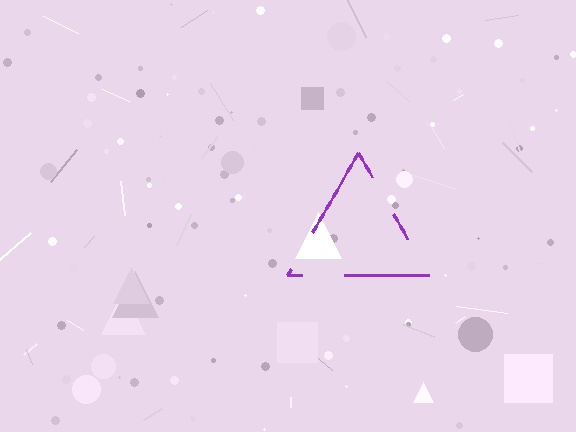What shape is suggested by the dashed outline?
The dashed outline suggests a triangle.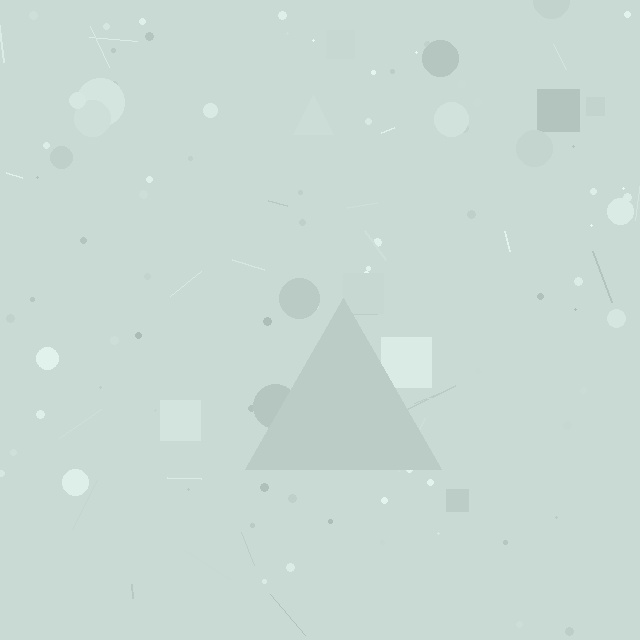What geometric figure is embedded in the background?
A triangle is embedded in the background.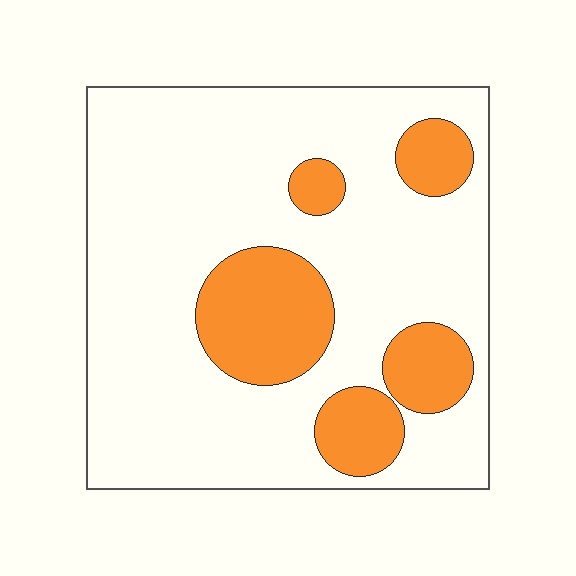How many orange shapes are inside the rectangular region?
5.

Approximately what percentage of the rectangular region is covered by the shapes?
Approximately 20%.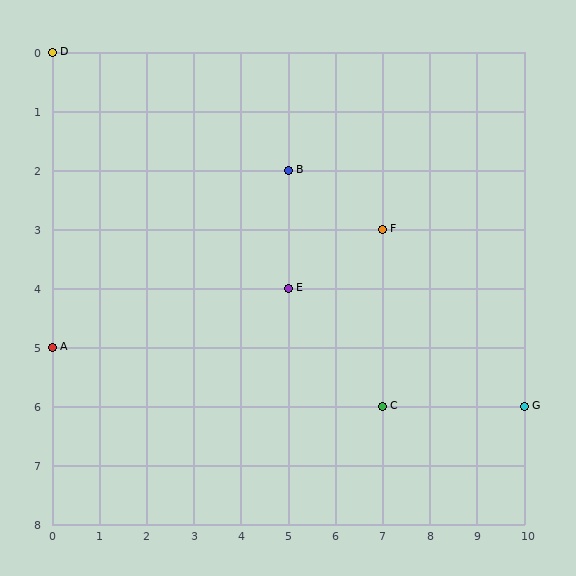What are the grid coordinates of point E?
Point E is at grid coordinates (5, 4).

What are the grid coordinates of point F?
Point F is at grid coordinates (7, 3).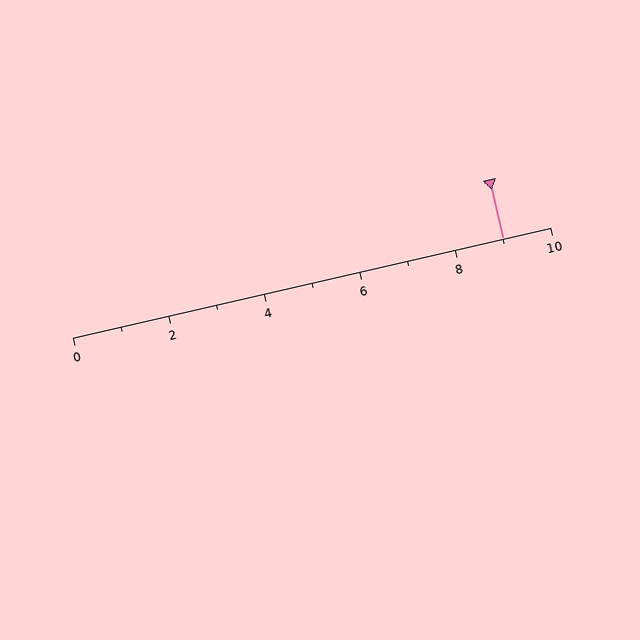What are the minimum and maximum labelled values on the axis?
The axis runs from 0 to 10.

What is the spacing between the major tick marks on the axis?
The major ticks are spaced 2 apart.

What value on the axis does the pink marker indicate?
The marker indicates approximately 9.